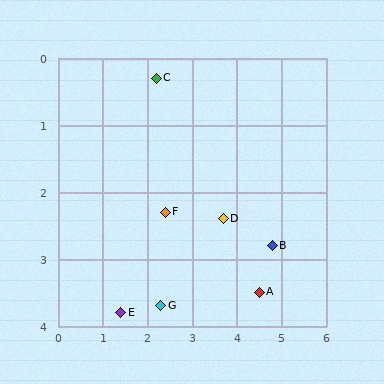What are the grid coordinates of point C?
Point C is at approximately (2.2, 0.3).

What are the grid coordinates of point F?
Point F is at approximately (2.4, 2.3).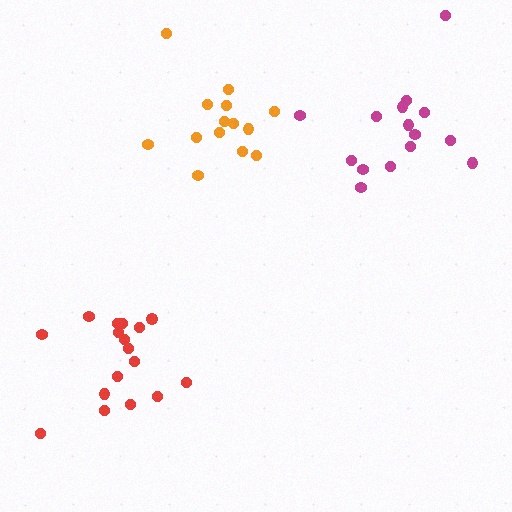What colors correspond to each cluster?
The clusters are colored: orange, red, magenta.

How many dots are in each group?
Group 1: 14 dots, Group 2: 17 dots, Group 3: 15 dots (46 total).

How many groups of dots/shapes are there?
There are 3 groups.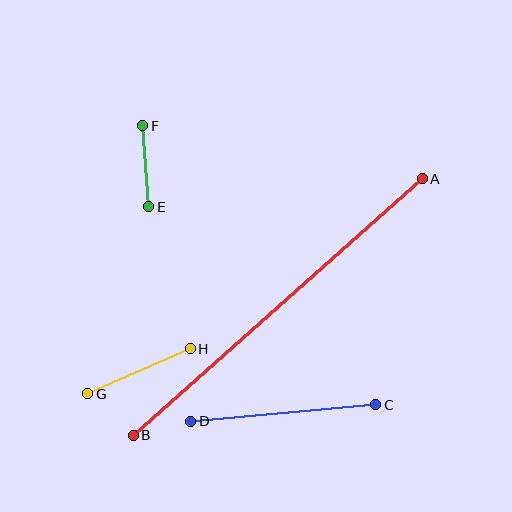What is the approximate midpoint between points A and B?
The midpoint is at approximately (278, 307) pixels.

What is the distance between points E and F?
The distance is approximately 81 pixels.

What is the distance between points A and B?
The distance is approximately 387 pixels.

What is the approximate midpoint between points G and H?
The midpoint is at approximately (139, 371) pixels.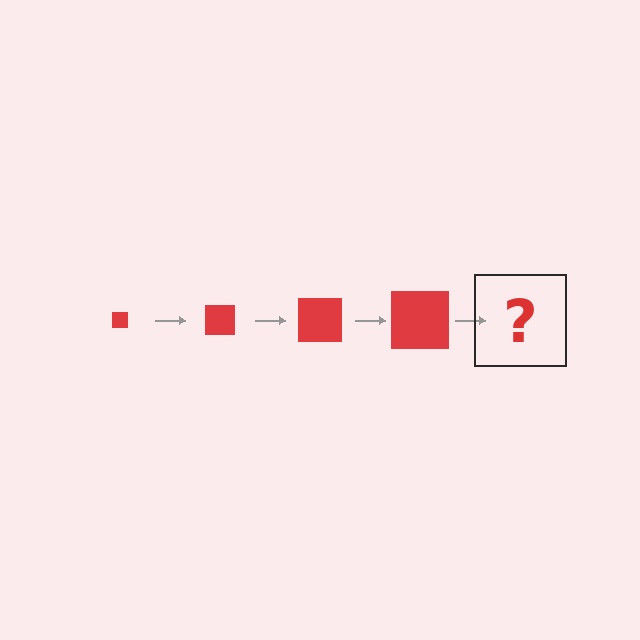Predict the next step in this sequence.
The next step is a red square, larger than the previous one.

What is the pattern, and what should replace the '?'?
The pattern is that the square gets progressively larger each step. The '?' should be a red square, larger than the previous one.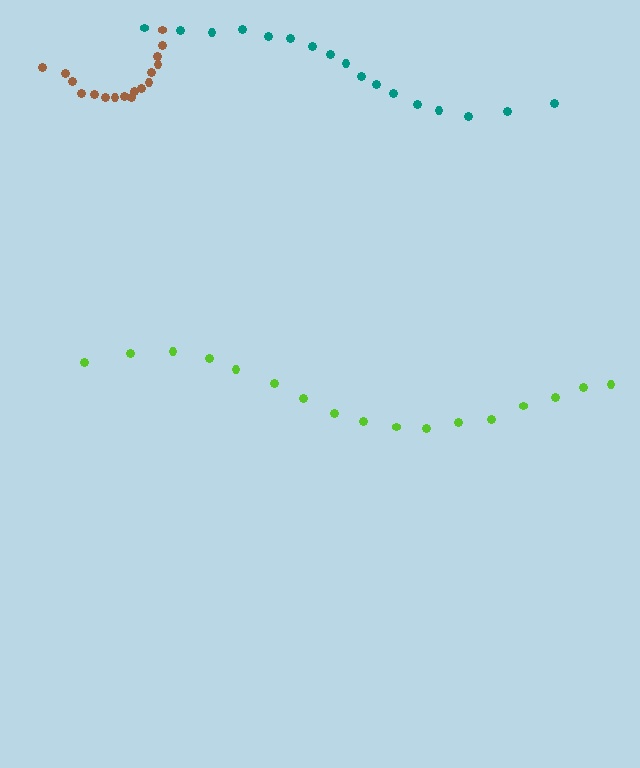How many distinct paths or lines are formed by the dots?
There are 3 distinct paths.